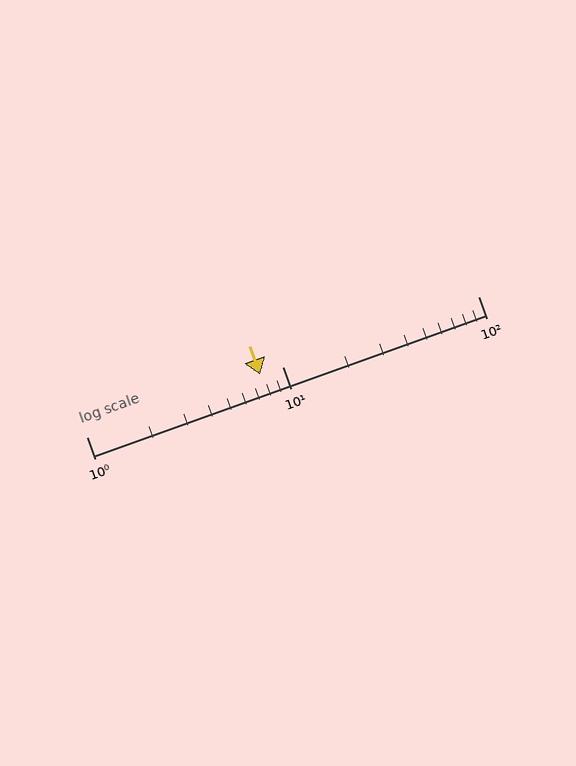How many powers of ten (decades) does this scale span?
The scale spans 2 decades, from 1 to 100.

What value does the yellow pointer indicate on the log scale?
The pointer indicates approximately 7.7.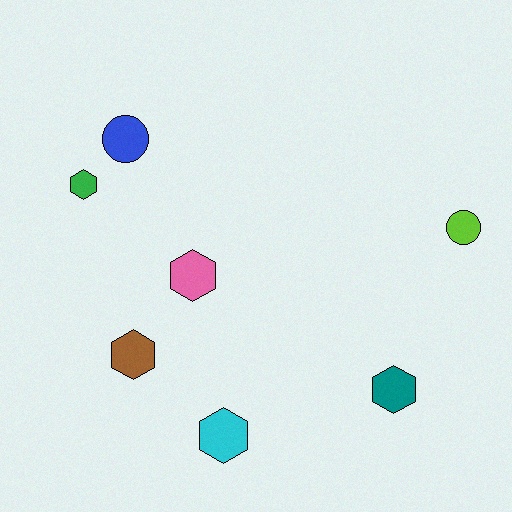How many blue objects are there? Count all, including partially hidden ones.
There is 1 blue object.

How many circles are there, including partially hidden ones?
There are 2 circles.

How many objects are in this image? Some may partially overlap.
There are 7 objects.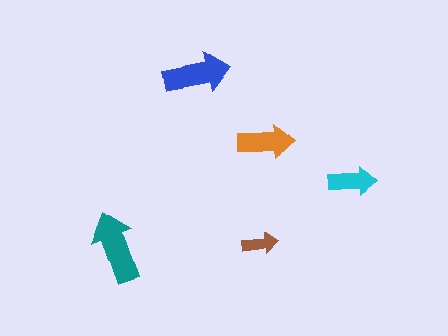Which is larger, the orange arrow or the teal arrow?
The teal one.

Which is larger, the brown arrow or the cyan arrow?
The cyan one.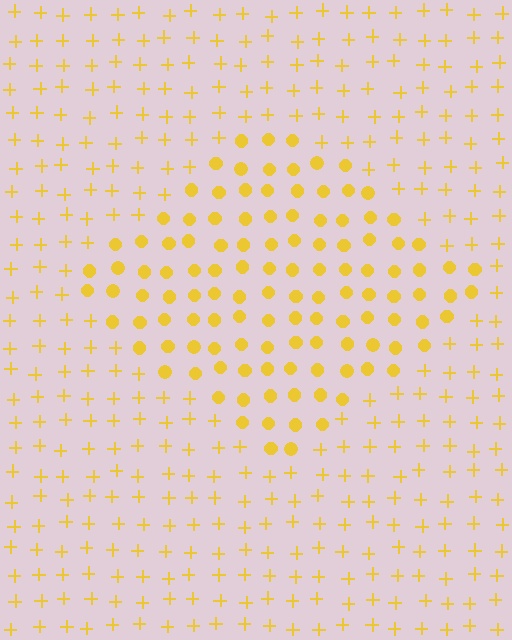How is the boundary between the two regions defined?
The boundary is defined by a change in element shape: circles inside vs. plus signs outside. All elements share the same color and spacing.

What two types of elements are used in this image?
The image uses circles inside the diamond region and plus signs outside it.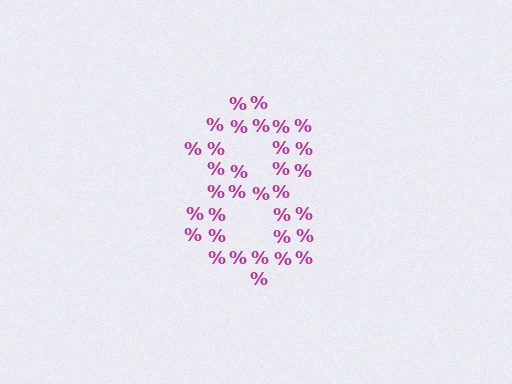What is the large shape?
The large shape is the digit 8.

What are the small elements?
The small elements are percent signs.